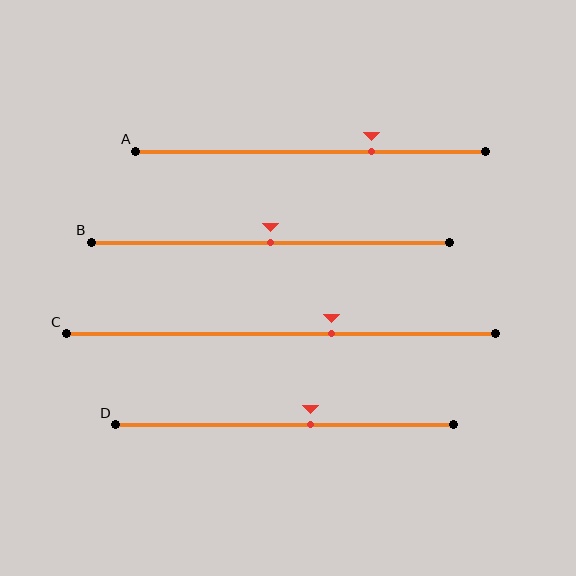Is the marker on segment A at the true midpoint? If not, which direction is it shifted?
No, the marker on segment A is shifted to the right by about 17% of the segment length.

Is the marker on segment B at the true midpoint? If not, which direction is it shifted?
Yes, the marker on segment B is at the true midpoint.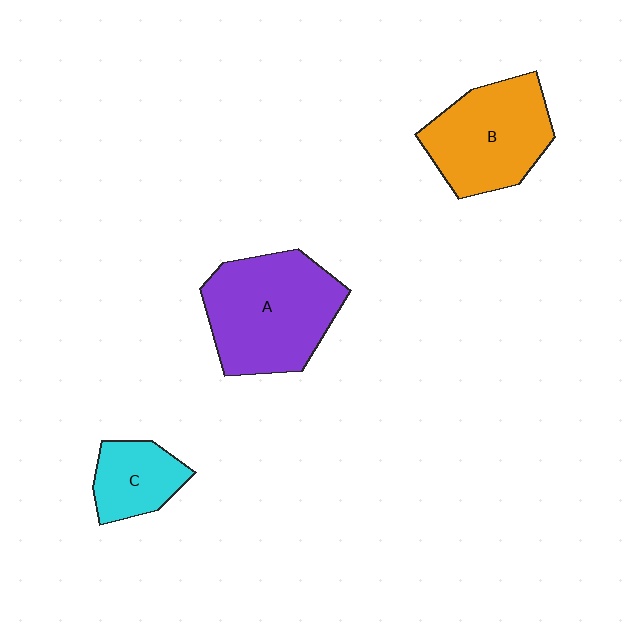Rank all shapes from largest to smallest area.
From largest to smallest: A (purple), B (orange), C (cyan).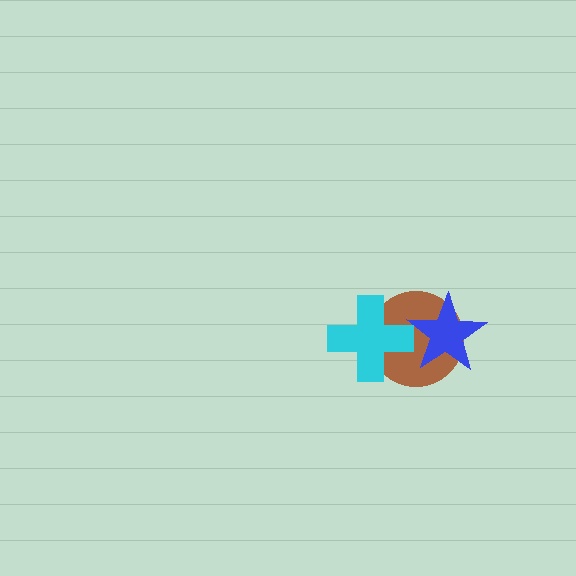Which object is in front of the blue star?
The cyan cross is in front of the blue star.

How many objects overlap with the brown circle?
2 objects overlap with the brown circle.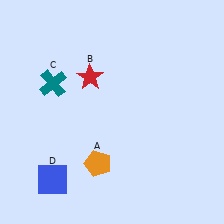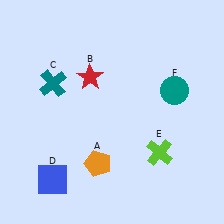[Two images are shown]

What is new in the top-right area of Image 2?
A teal circle (F) was added in the top-right area of Image 2.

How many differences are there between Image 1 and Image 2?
There are 2 differences between the two images.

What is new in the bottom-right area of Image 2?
A lime cross (E) was added in the bottom-right area of Image 2.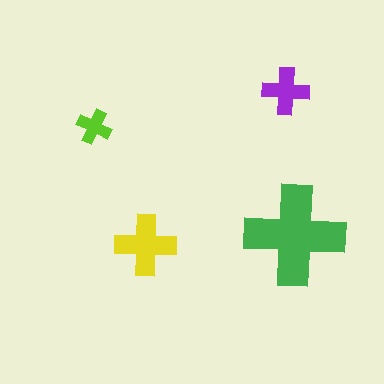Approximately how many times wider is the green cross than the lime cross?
About 3 times wider.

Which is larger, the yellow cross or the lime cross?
The yellow one.